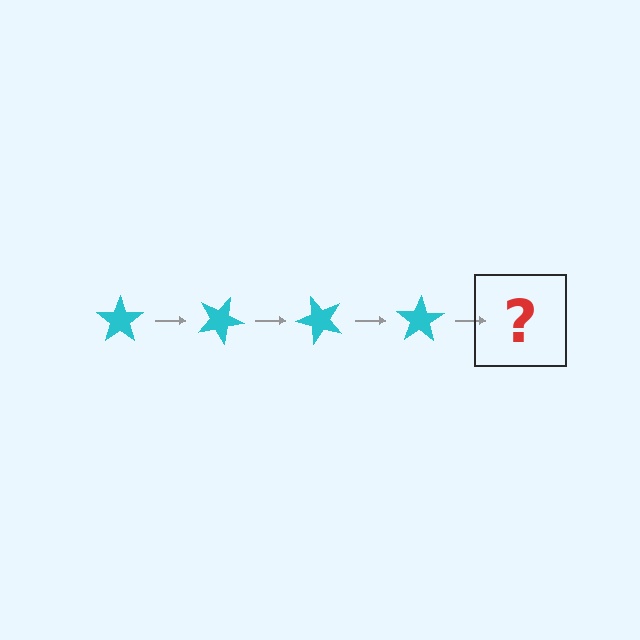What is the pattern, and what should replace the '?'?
The pattern is that the star rotates 25 degrees each step. The '?' should be a cyan star rotated 100 degrees.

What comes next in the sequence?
The next element should be a cyan star rotated 100 degrees.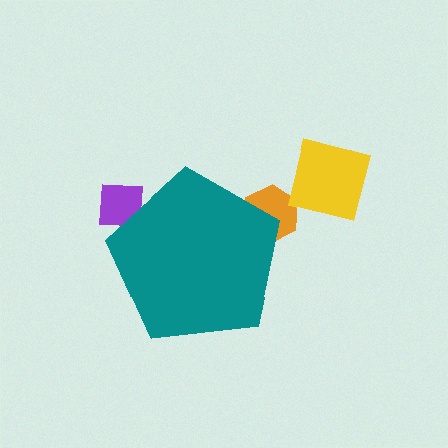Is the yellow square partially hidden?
No, the yellow square is fully visible.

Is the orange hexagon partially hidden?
Yes, the orange hexagon is partially hidden behind the teal pentagon.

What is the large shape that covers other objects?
A teal pentagon.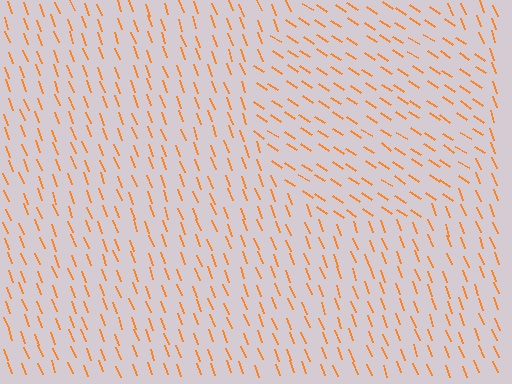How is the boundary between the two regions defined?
The boundary is defined purely by a change in line orientation (approximately 36 degrees difference). All lines are the same color and thickness.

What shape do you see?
I see a circle.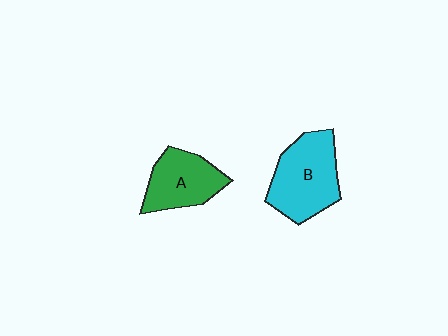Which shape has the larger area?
Shape B (cyan).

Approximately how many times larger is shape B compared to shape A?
Approximately 1.3 times.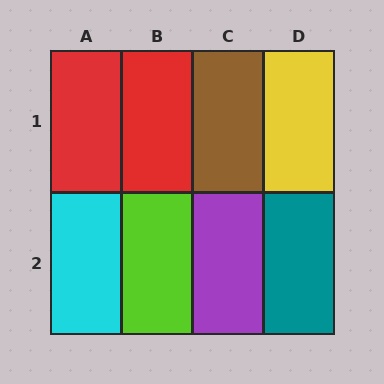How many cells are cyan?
1 cell is cyan.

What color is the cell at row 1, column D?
Yellow.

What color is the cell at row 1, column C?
Brown.